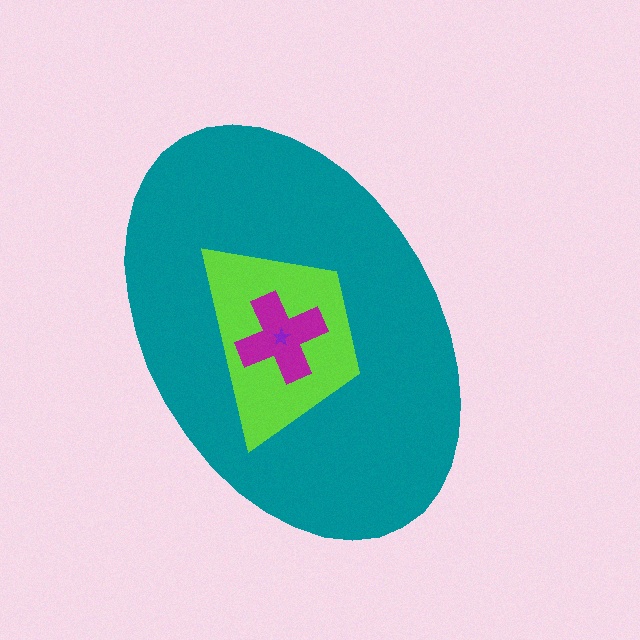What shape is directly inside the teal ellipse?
The lime trapezoid.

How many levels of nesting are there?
4.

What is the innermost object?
The purple star.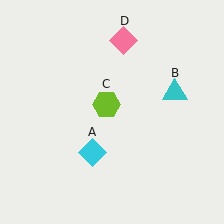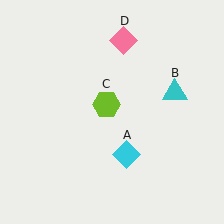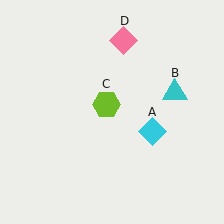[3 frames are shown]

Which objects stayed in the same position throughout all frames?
Cyan triangle (object B) and lime hexagon (object C) and pink diamond (object D) remained stationary.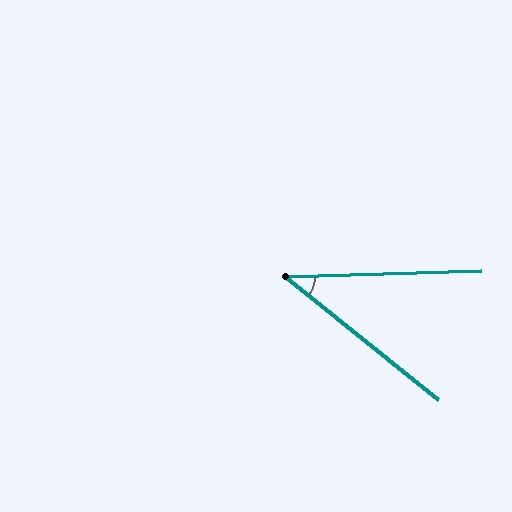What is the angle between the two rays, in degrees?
Approximately 41 degrees.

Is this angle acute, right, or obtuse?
It is acute.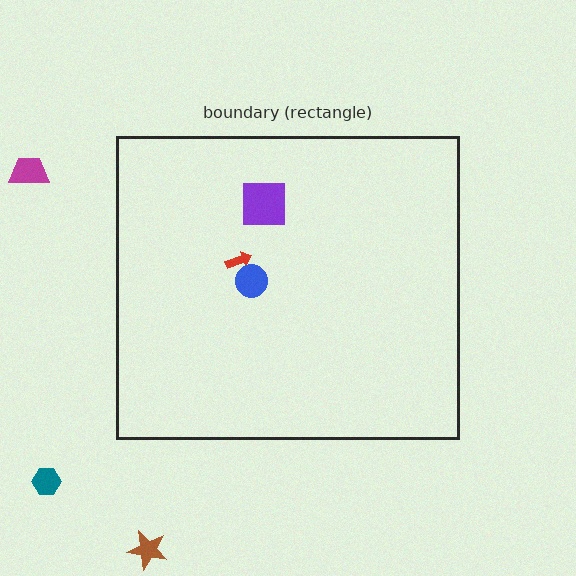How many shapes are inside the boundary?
3 inside, 3 outside.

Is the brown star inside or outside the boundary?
Outside.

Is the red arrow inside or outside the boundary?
Inside.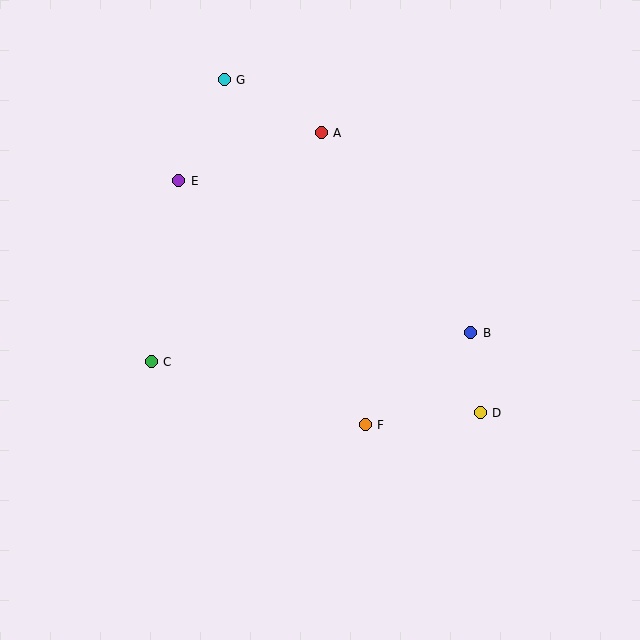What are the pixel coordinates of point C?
Point C is at (151, 362).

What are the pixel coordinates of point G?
Point G is at (224, 80).